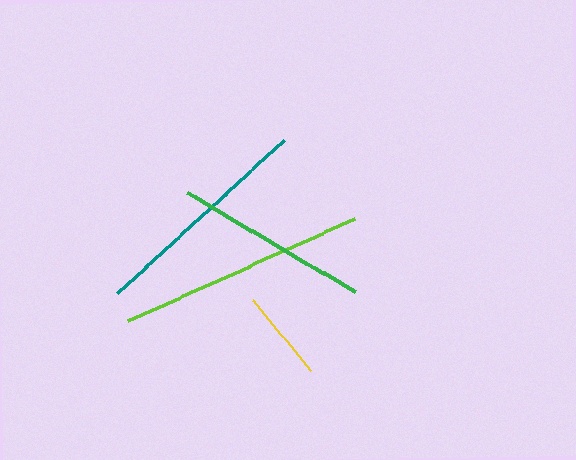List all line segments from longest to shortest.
From longest to shortest: lime, teal, green, yellow.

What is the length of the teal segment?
The teal segment is approximately 227 pixels long.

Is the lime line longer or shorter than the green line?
The lime line is longer than the green line.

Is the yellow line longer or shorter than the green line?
The green line is longer than the yellow line.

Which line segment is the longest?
The lime line is the longest at approximately 249 pixels.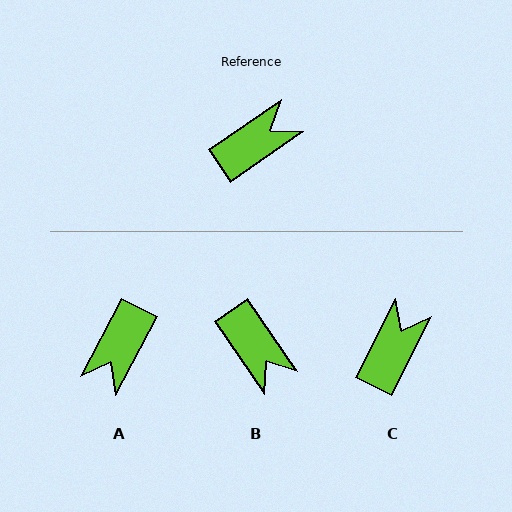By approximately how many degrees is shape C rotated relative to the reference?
Approximately 28 degrees counter-clockwise.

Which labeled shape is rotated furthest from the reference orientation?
A, about 153 degrees away.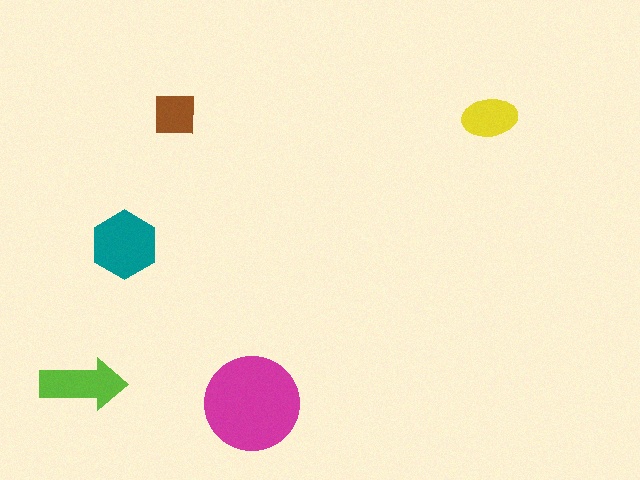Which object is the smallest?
The brown square.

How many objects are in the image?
There are 5 objects in the image.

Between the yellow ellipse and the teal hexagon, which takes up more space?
The teal hexagon.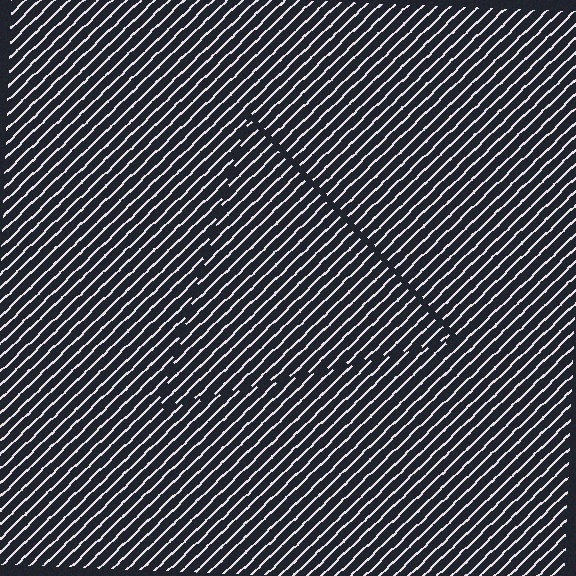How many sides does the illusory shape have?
3 sides — the line-ends trace a triangle.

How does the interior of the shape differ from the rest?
The interior of the shape contains the same grating, shifted by half a period — the contour is defined by the phase discontinuity where line-ends from the inner and outer gratings abut.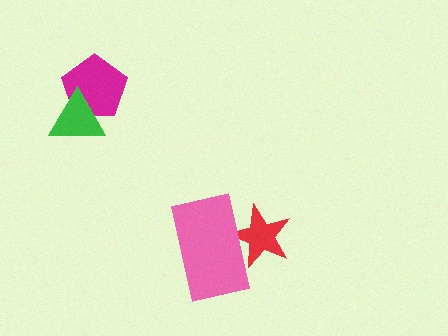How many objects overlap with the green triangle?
1 object overlaps with the green triangle.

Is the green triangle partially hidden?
No, no other shape covers it.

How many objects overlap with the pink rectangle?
1 object overlaps with the pink rectangle.